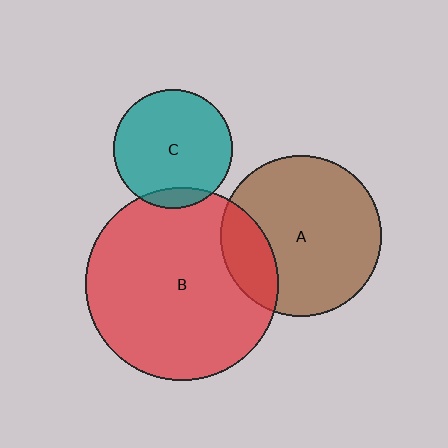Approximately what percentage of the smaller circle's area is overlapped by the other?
Approximately 20%.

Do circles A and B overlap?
Yes.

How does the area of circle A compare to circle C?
Approximately 1.8 times.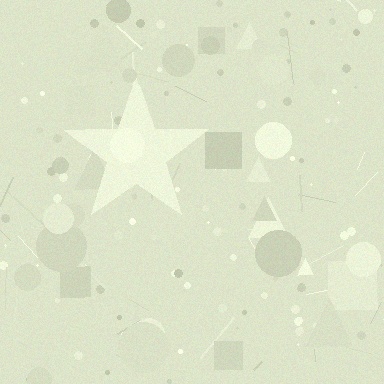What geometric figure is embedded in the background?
A star is embedded in the background.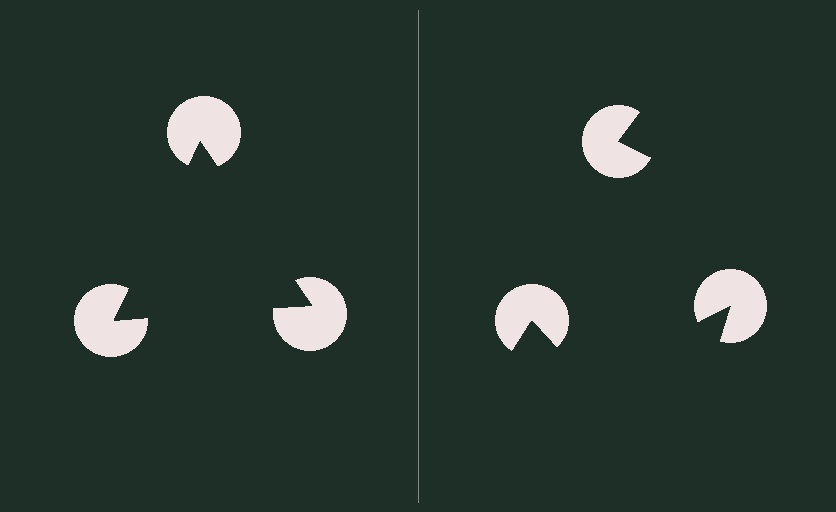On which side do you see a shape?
An illusory triangle appears on the left side. On the right side the wedge cuts are rotated, so no coherent shape forms.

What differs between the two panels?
The pac-man discs are positioned identically on both sides; only the wedge orientations differ. On the left they align to a triangle; on the right they are misaligned.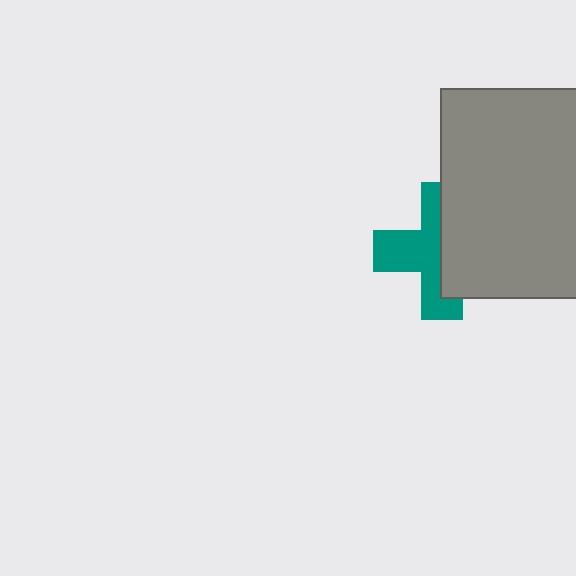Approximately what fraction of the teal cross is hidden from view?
Roughly 49% of the teal cross is hidden behind the gray rectangle.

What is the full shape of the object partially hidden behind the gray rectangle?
The partially hidden object is a teal cross.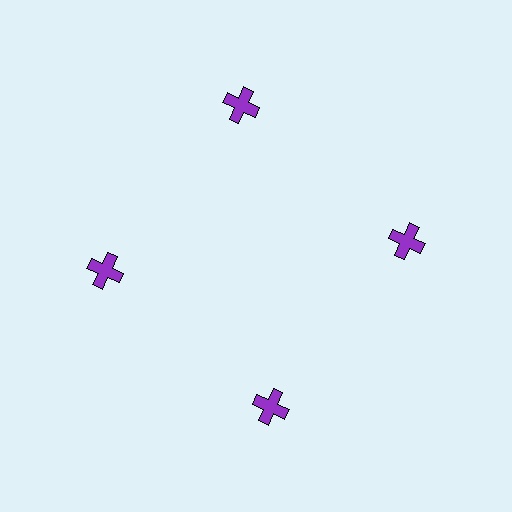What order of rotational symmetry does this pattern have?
This pattern has 4-fold rotational symmetry.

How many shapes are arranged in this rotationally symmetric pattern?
There are 4 shapes, arranged in 4 groups of 1.